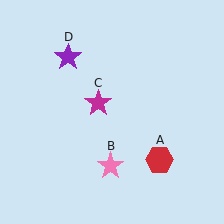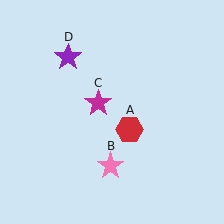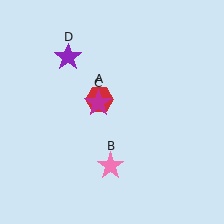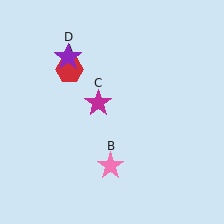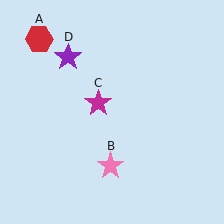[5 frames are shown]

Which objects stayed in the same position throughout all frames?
Pink star (object B) and magenta star (object C) and purple star (object D) remained stationary.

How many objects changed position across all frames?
1 object changed position: red hexagon (object A).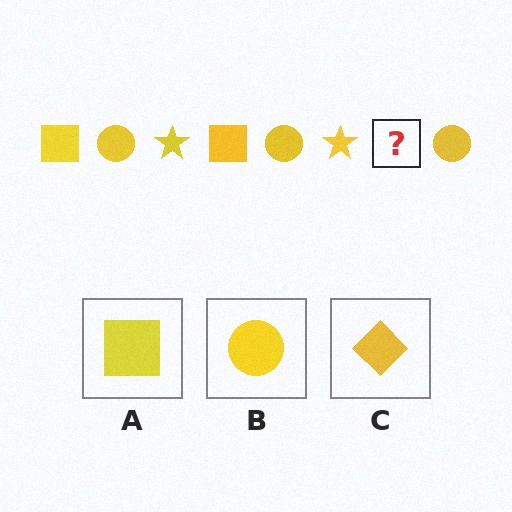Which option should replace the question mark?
Option A.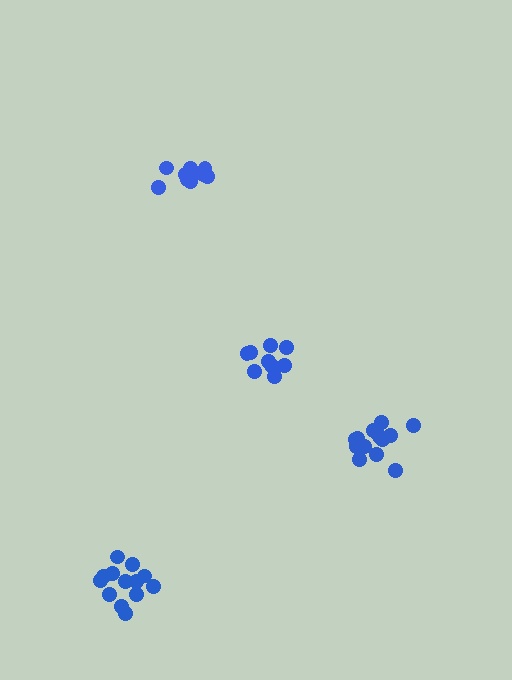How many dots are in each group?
Group 1: 9 dots, Group 2: 11 dots, Group 3: 13 dots, Group 4: 13 dots (46 total).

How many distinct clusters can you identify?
There are 4 distinct clusters.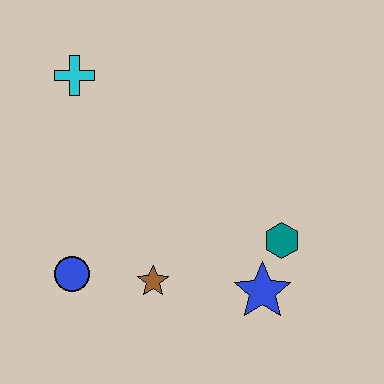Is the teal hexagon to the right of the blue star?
Yes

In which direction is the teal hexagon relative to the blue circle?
The teal hexagon is to the right of the blue circle.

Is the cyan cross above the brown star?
Yes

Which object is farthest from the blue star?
The cyan cross is farthest from the blue star.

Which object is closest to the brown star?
The blue circle is closest to the brown star.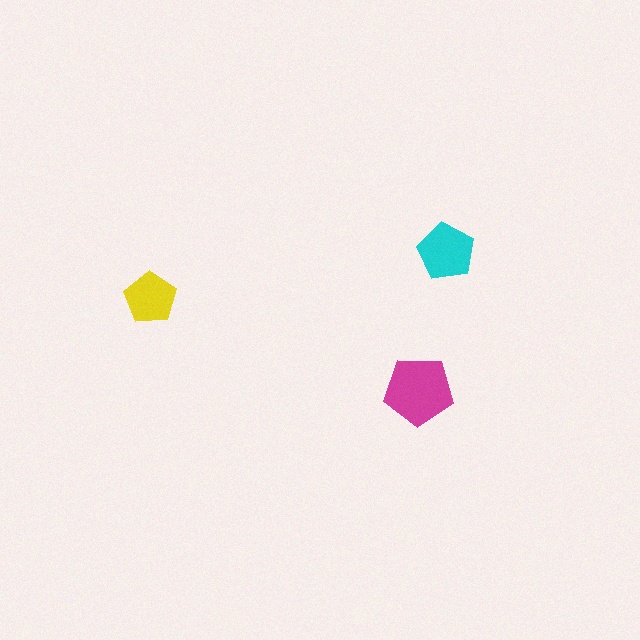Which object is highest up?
The cyan pentagon is topmost.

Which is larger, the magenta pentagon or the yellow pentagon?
The magenta one.